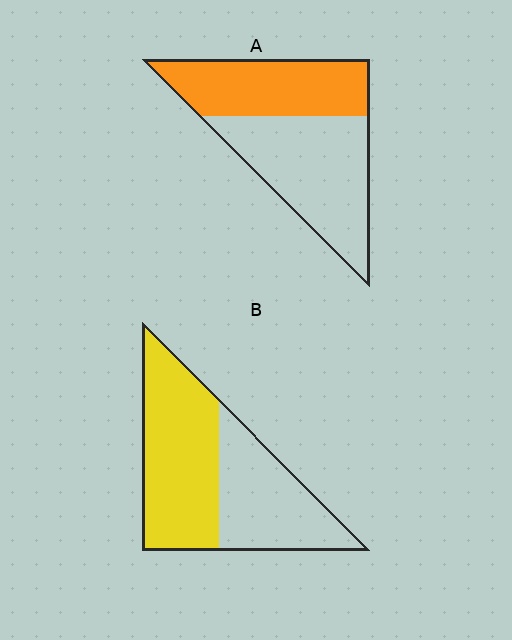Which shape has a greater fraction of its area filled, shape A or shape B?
Shape B.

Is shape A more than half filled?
No.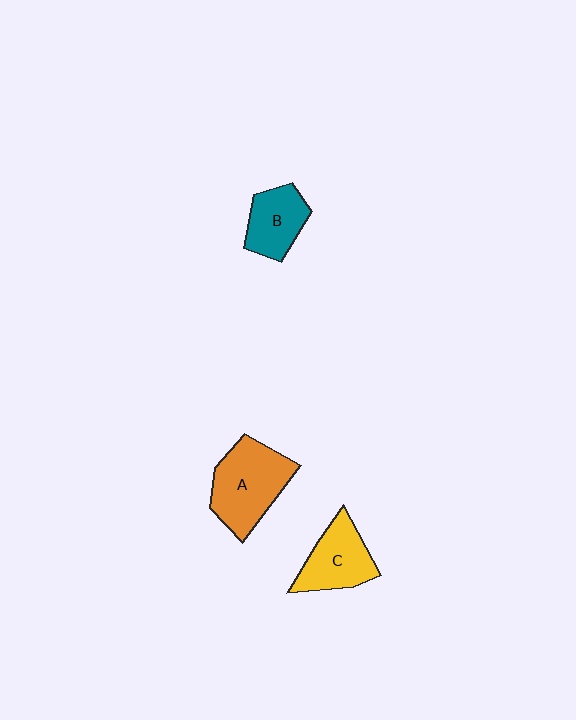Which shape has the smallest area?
Shape B (teal).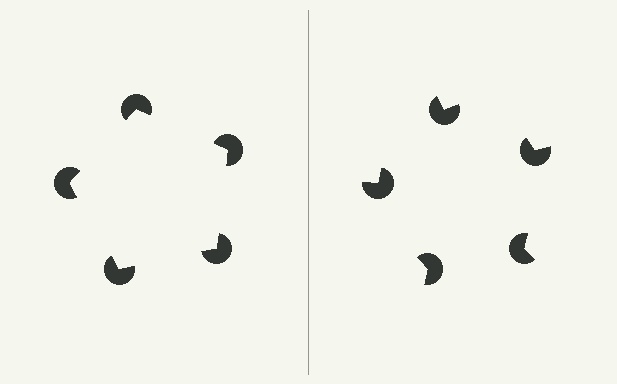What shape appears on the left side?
An illusory pentagon.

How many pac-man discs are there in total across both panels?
10 — 5 on each side.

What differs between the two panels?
The pac-man discs are positioned identically on both sides; only the wedge orientations differ. On the left they align to a pentagon; on the right they are misaligned.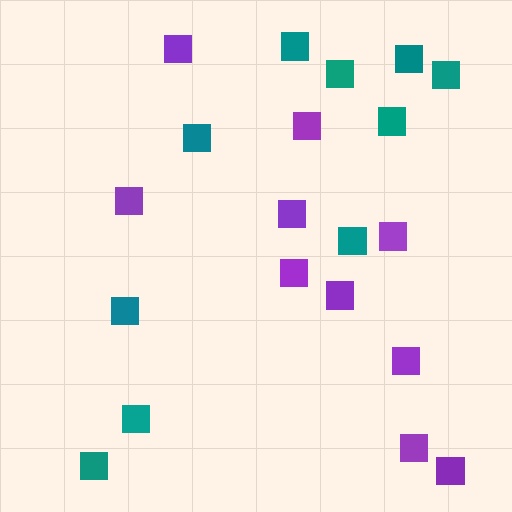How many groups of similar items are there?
There are 2 groups: one group of purple squares (10) and one group of teal squares (10).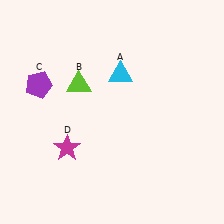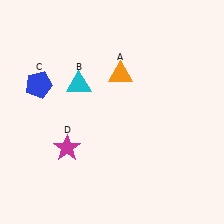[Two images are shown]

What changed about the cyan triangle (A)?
In Image 1, A is cyan. In Image 2, it changed to orange.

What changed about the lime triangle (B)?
In Image 1, B is lime. In Image 2, it changed to cyan.